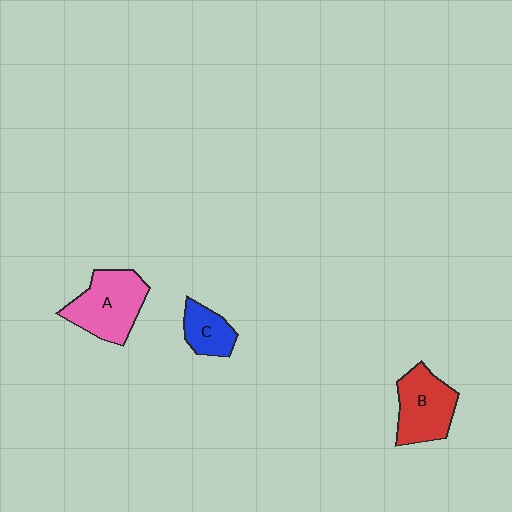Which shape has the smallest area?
Shape C (blue).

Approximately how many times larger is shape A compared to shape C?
Approximately 1.9 times.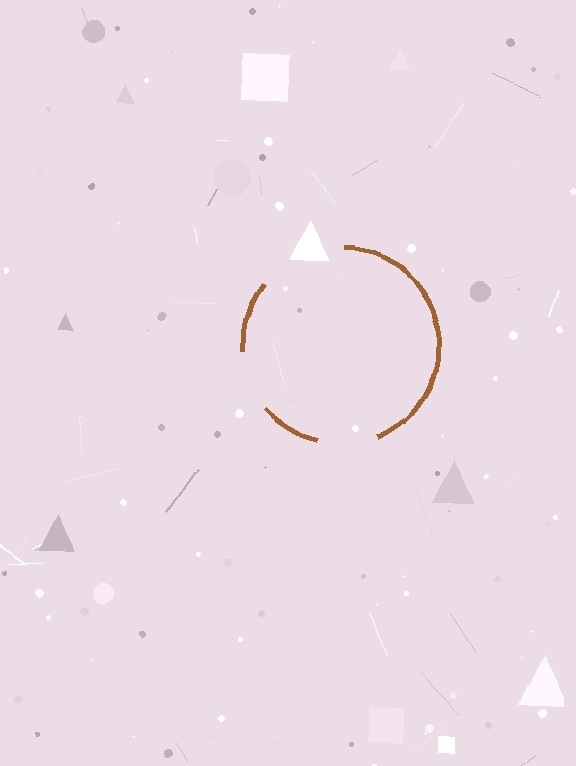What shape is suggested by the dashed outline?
The dashed outline suggests a circle.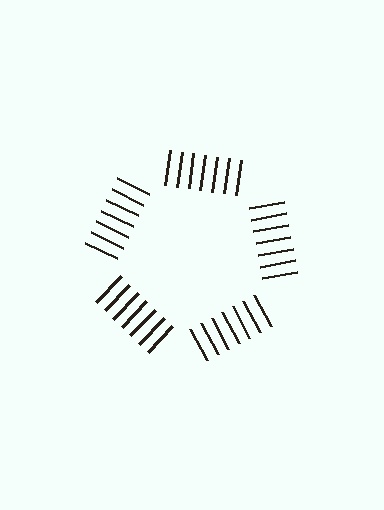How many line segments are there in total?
35 — 7 along each of the 5 edges.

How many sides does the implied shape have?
5 sides — the line-ends trace a pentagon.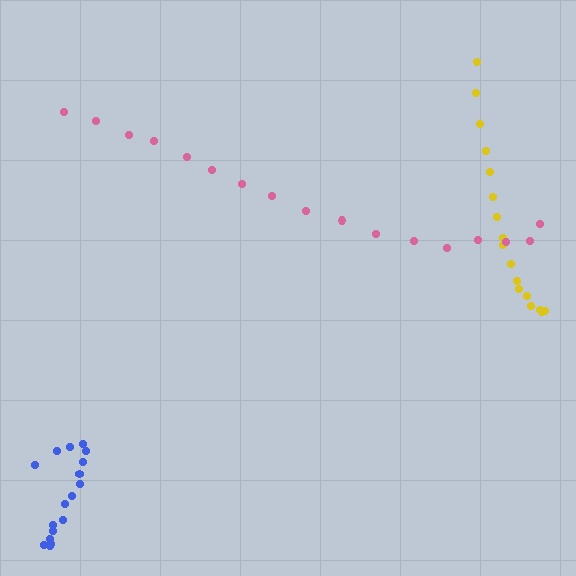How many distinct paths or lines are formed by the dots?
There are 3 distinct paths.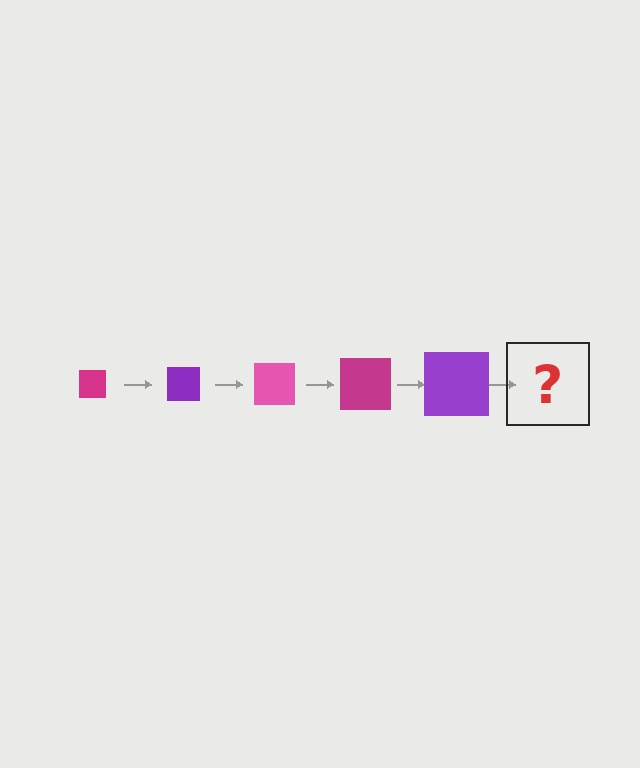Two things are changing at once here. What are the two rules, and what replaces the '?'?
The two rules are that the square grows larger each step and the color cycles through magenta, purple, and pink. The '?' should be a pink square, larger than the previous one.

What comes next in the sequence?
The next element should be a pink square, larger than the previous one.